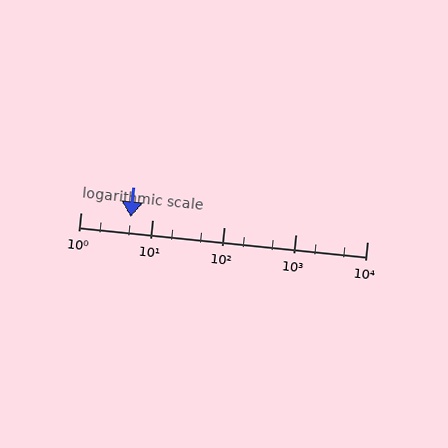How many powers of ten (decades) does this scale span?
The scale spans 4 decades, from 1 to 10000.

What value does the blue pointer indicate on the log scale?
The pointer indicates approximately 5.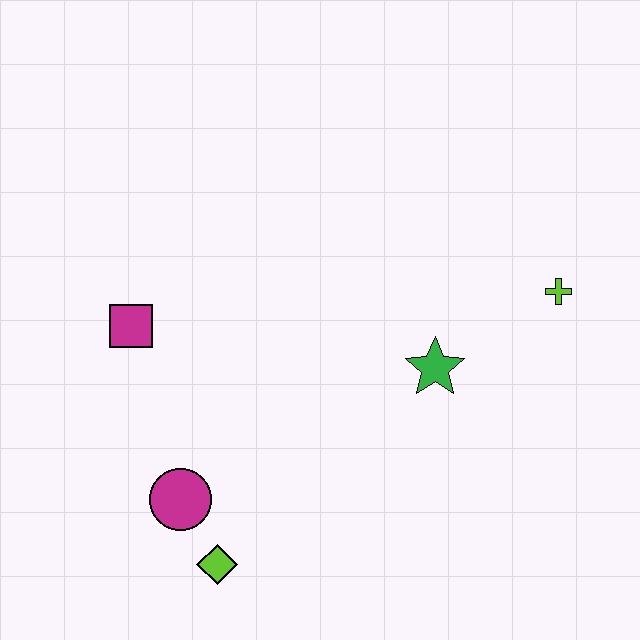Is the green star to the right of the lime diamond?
Yes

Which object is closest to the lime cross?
The green star is closest to the lime cross.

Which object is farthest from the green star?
The magenta square is farthest from the green star.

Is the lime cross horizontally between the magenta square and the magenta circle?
No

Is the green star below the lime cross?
Yes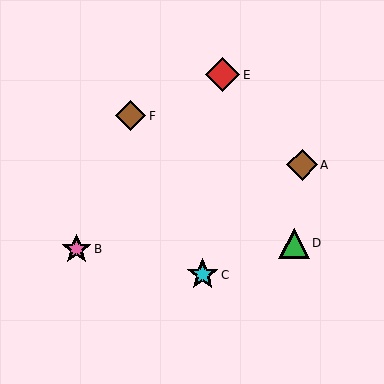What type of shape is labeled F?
Shape F is a brown diamond.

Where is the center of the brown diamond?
The center of the brown diamond is at (130, 116).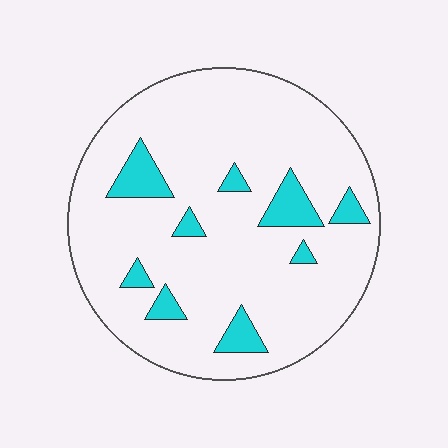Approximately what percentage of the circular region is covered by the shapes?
Approximately 10%.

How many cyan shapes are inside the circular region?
9.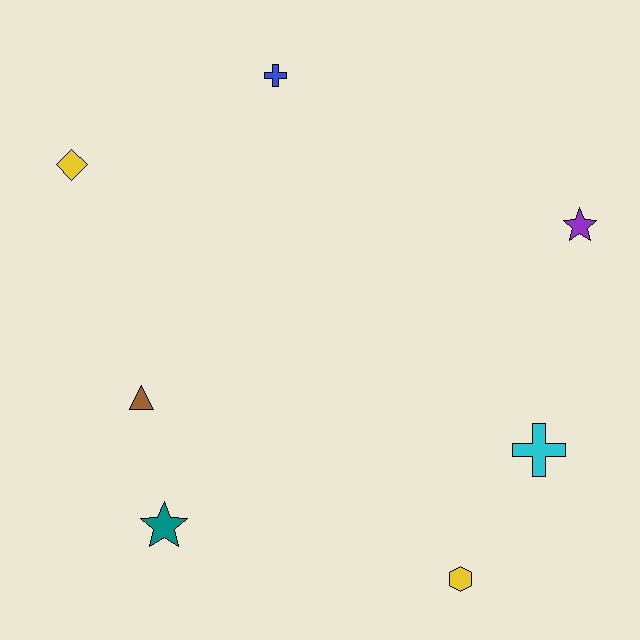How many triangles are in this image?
There is 1 triangle.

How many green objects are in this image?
There are no green objects.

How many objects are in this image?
There are 7 objects.